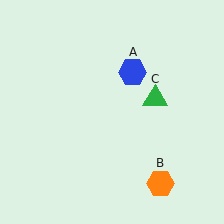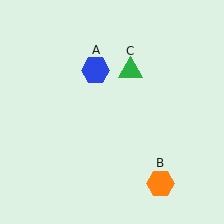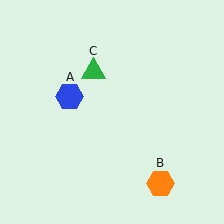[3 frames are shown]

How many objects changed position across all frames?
2 objects changed position: blue hexagon (object A), green triangle (object C).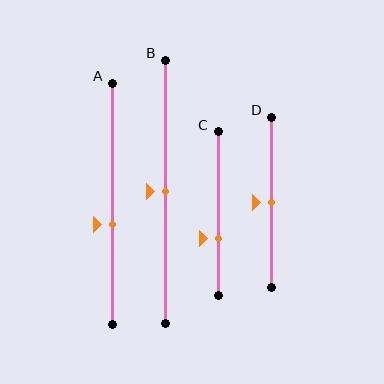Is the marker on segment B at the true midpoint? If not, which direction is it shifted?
Yes, the marker on segment B is at the true midpoint.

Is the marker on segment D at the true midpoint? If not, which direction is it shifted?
Yes, the marker on segment D is at the true midpoint.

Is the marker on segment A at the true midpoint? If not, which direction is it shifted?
No, the marker on segment A is shifted downward by about 9% of the segment length.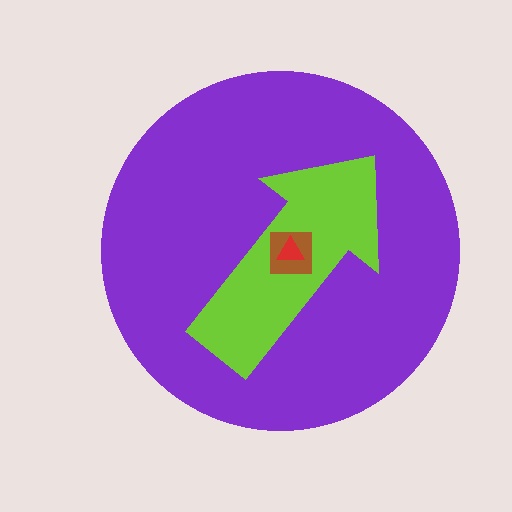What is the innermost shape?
The red triangle.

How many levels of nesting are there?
4.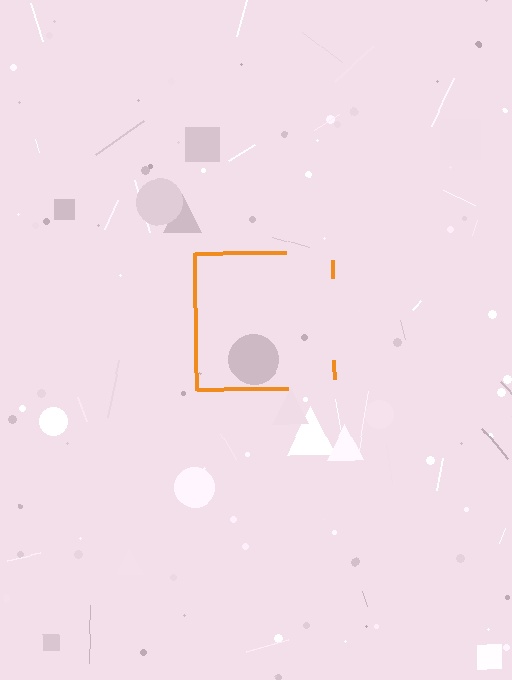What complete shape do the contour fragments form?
The contour fragments form a square.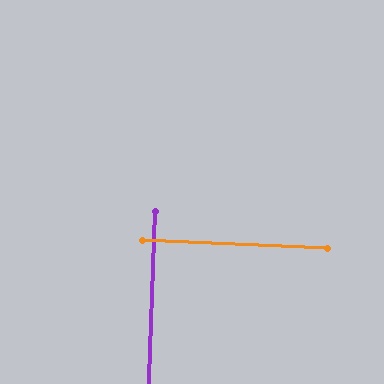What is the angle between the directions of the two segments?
Approximately 90 degrees.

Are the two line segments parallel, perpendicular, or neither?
Perpendicular — they meet at approximately 90°.